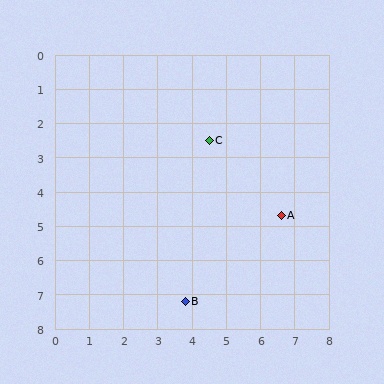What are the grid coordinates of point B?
Point B is at approximately (3.8, 7.2).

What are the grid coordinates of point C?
Point C is at approximately (4.5, 2.5).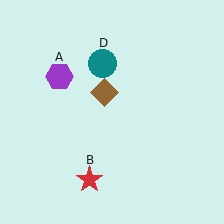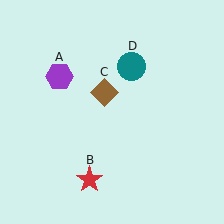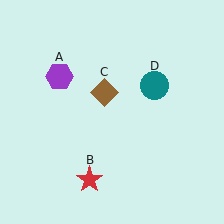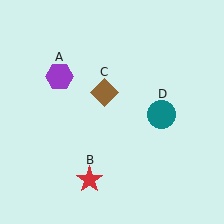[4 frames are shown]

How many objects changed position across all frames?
1 object changed position: teal circle (object D).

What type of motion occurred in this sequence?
The teal circle (object D) rotated clockwise around the center of the scene.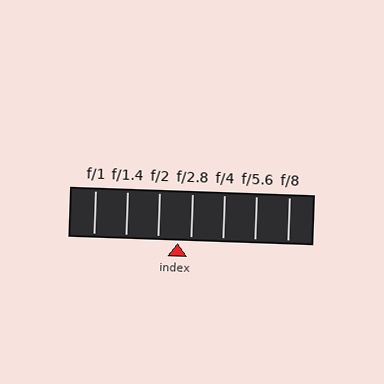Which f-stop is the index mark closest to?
The index mark is closest to f/2.8.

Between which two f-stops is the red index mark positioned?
The index mark is between f/2 and f/2.8.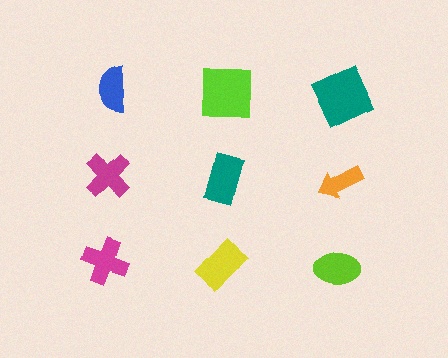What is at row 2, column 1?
A magenta cross.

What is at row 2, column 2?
A teal rectangle.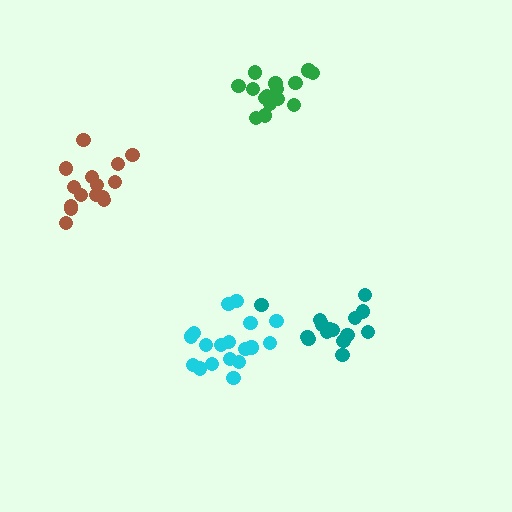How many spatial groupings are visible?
There are 4 spatial groupings.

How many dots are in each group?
Group 1: 15 dots, Group 2: 15 dots, Group 3: 18 dots, Group 4: 16 dots (64 total).